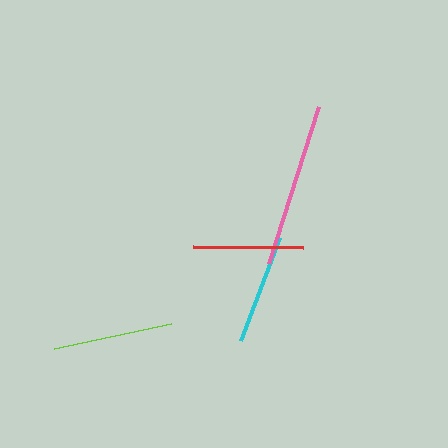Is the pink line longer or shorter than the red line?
The pink line is longer than the red line.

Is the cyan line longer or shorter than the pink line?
The pink line is longer than the cyan line.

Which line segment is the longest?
The pink line is the longest at approximately 165 pixels.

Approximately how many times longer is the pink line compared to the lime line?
The pink line is approximately 1.4 times the length of the lime line.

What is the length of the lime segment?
The lime segment is approximately 120 pixels long.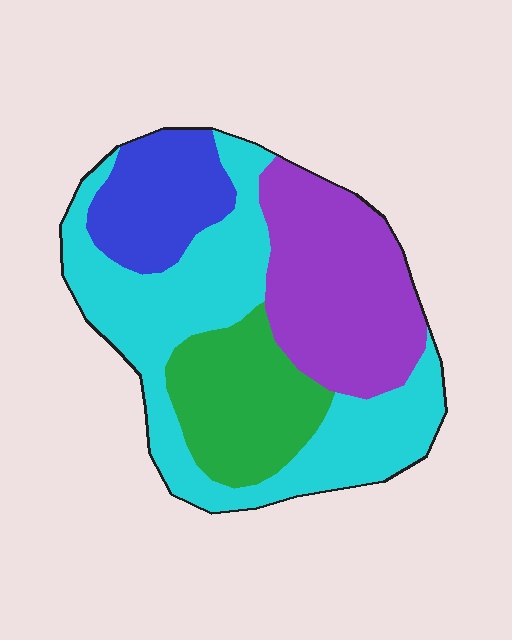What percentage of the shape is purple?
Purple covers about 25% of the shape.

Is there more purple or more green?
Purple.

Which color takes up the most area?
Cyan, at roughly 40%.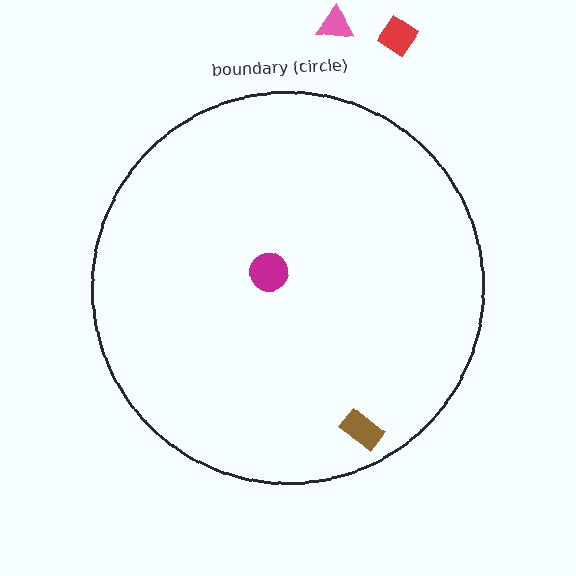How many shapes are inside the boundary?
2 inside, 2 outside.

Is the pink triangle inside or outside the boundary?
Outside.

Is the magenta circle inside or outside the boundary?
Inside.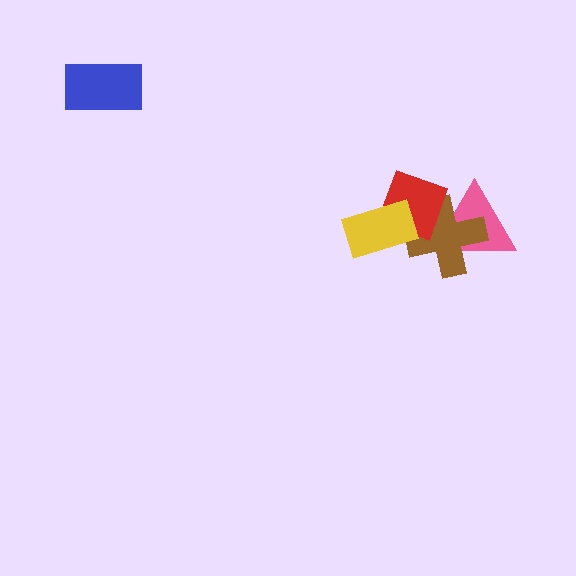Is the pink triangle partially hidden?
Yes, it is partially covered by another shape.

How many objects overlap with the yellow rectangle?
2 objects overlap with the yellow rectangle.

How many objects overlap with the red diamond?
3 objects overlap with the red diamond.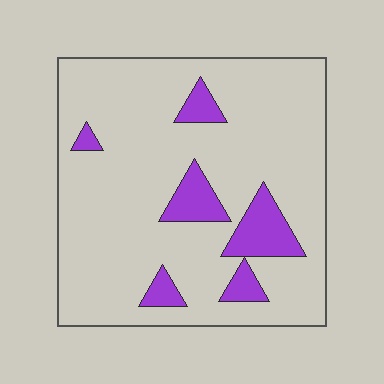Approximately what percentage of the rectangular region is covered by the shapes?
Approximately 15%.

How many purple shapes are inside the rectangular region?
6.